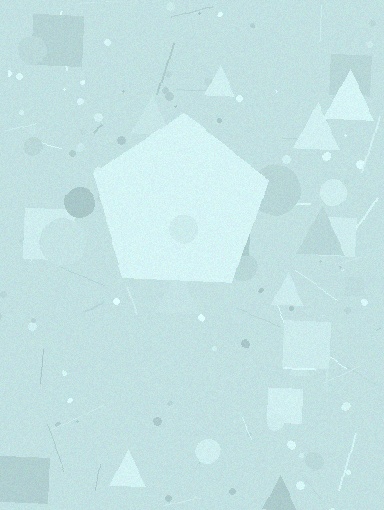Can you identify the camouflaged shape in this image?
The camouflaged shape is a pentagon.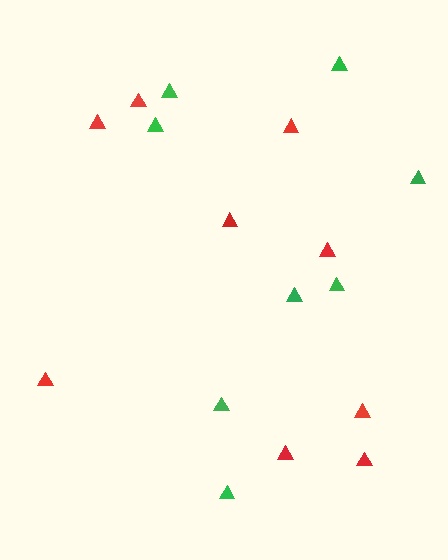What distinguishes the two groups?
There are 2 groups: one group of green triangles (8) and one group of red triangles (9).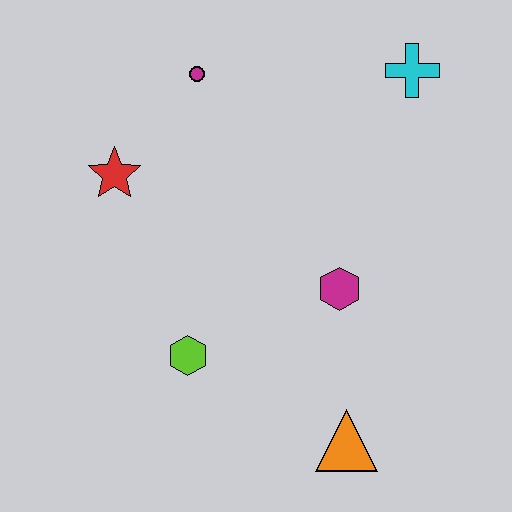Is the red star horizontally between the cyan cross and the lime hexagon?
No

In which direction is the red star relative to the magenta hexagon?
The red star is to the left of the magenta hexagon.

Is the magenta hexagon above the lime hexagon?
Yes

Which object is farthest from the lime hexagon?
The cyan cross is farthest from the lime hexagon.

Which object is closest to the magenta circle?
The red star is closest to the magenta circle.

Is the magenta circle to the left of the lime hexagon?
No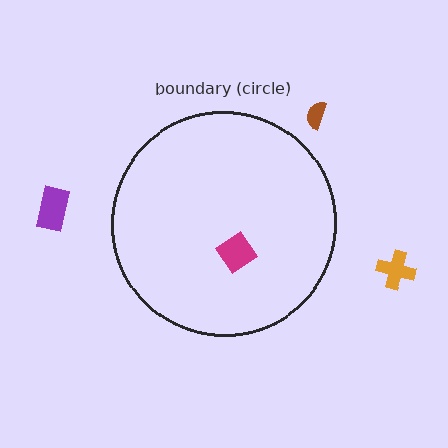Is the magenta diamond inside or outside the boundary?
Inside.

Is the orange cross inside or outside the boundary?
Outside.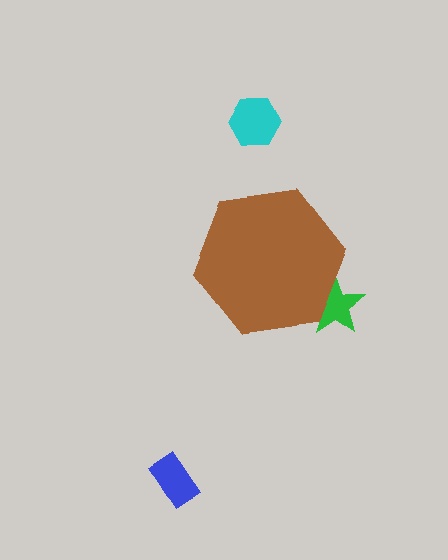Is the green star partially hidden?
Yes, the green star is partially hidden behind the brown hexagon.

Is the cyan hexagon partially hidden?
No, the cyan hexagon is fully visible.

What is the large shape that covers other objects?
A brown hexagon.